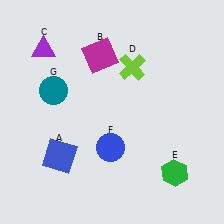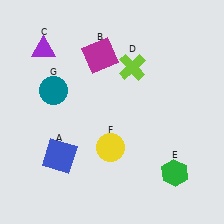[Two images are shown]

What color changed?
The circle (F) changed from blue in Image 1 to yellow in Image 2.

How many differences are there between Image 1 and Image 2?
There is 1 difference between the two images.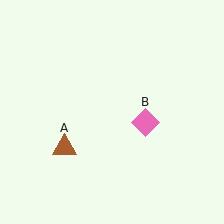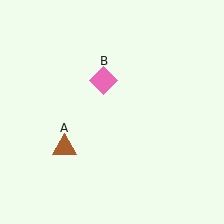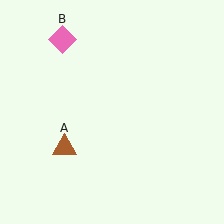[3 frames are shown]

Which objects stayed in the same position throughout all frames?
Brown triangle (object A) remained stationary.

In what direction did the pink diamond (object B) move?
The pink diamond (object B) moved up and to the left.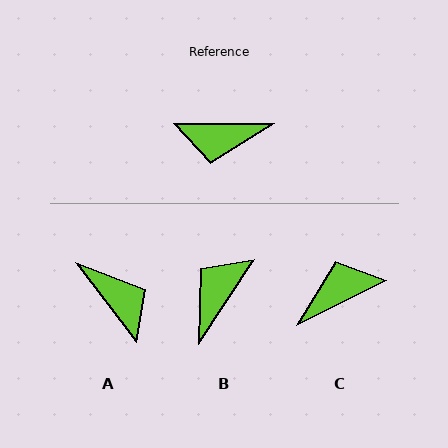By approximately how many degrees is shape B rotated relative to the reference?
Approximately 123 degrees clockwise.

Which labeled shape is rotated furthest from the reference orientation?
C, about 154 degrees away.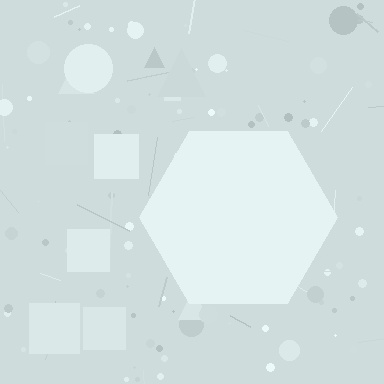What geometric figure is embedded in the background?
A hexagon is embedded in the background.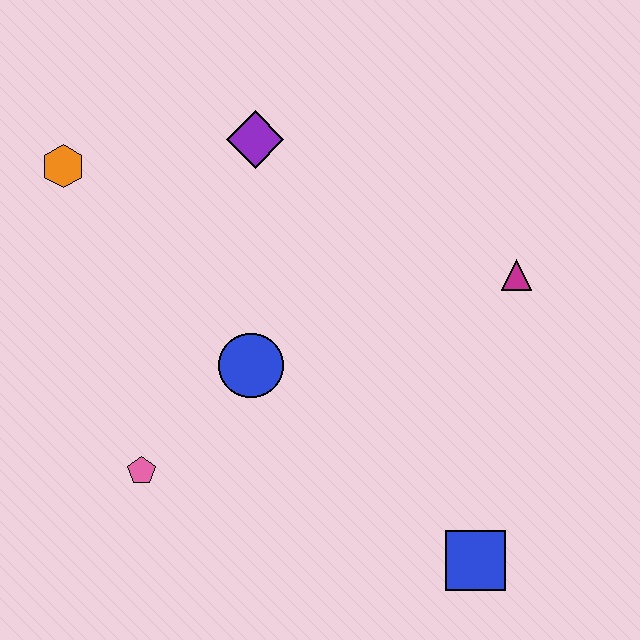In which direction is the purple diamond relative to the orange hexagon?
The purple diamond is to the right of the orange hexagon.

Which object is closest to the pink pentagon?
The blue circle is closest to the pink pentagon.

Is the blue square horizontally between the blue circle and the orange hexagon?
No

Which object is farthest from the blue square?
The orange hexagon is farthest from the blue square.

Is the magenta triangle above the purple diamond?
No